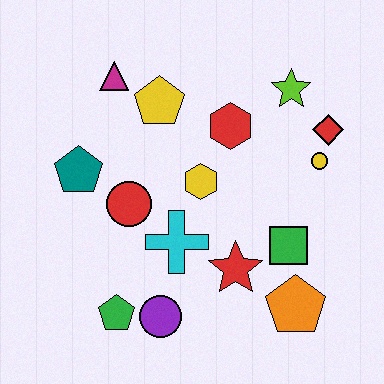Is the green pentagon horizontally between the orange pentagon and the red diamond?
No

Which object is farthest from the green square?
The magenta triangle is farthest from the green square.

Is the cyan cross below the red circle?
Yes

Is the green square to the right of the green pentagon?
Yes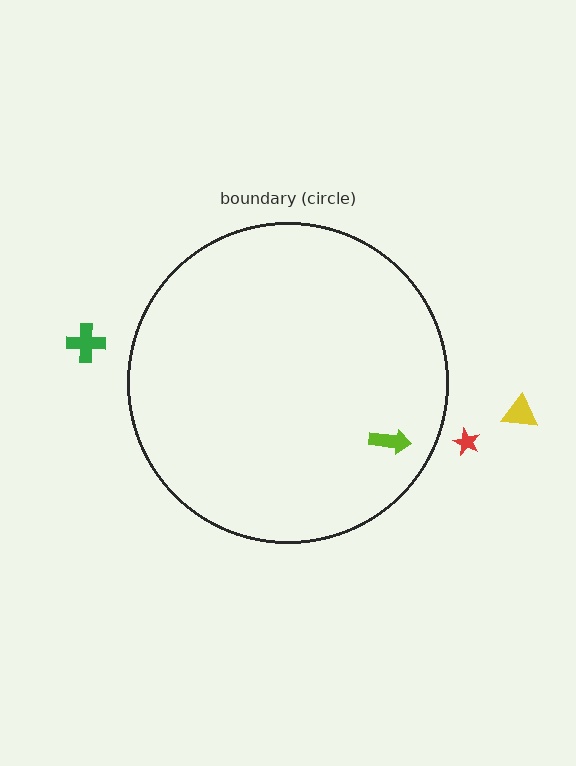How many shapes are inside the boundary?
1 inside, 3 outside.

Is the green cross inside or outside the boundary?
Outside.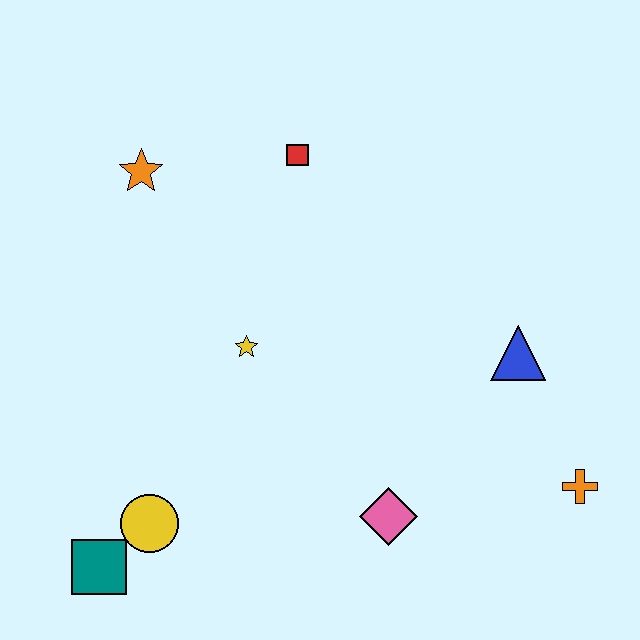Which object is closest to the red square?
The orange star is closest to the red square.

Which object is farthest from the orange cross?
The orange star is farthest from the orange cross.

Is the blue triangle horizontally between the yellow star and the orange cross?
Yes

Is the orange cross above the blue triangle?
No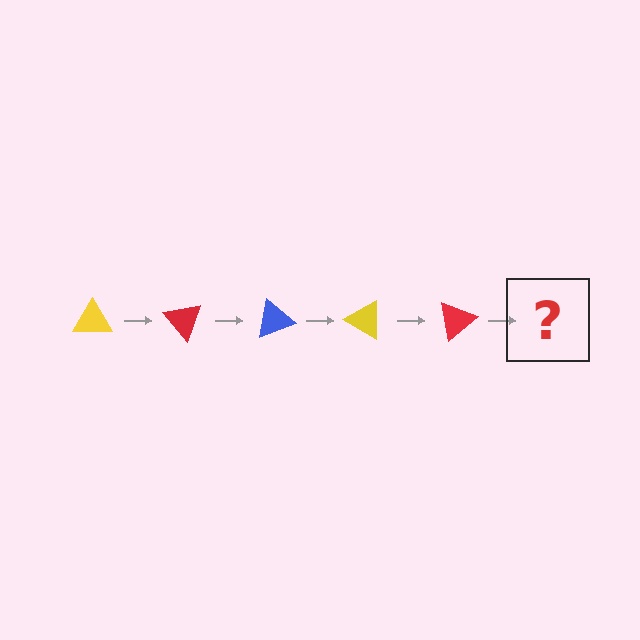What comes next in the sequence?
The next element should be a blue triangle, rotated 250 degrees from the start.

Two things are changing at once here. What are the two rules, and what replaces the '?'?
The two rules are that it rotates 50 degrees each step and the color cycles through yellow, red, and blue. The '?' should be a blue triangle, rotated 250 degrees from the start.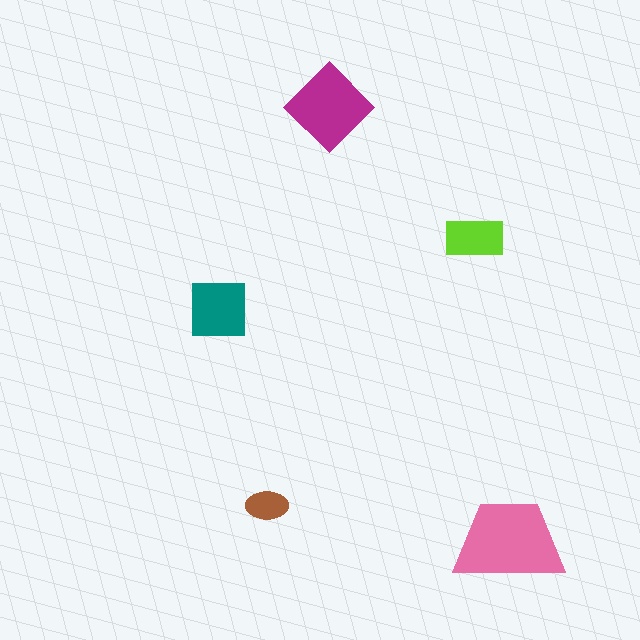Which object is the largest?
The pink trapezoid.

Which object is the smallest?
The brown ellipse.